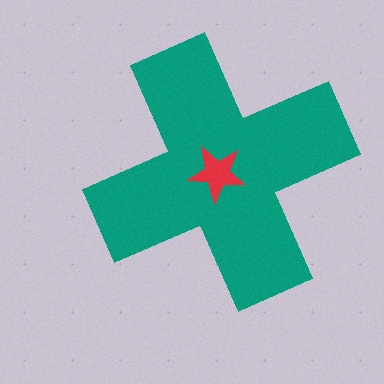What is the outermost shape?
The teal cross.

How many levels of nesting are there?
2.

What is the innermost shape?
The red star.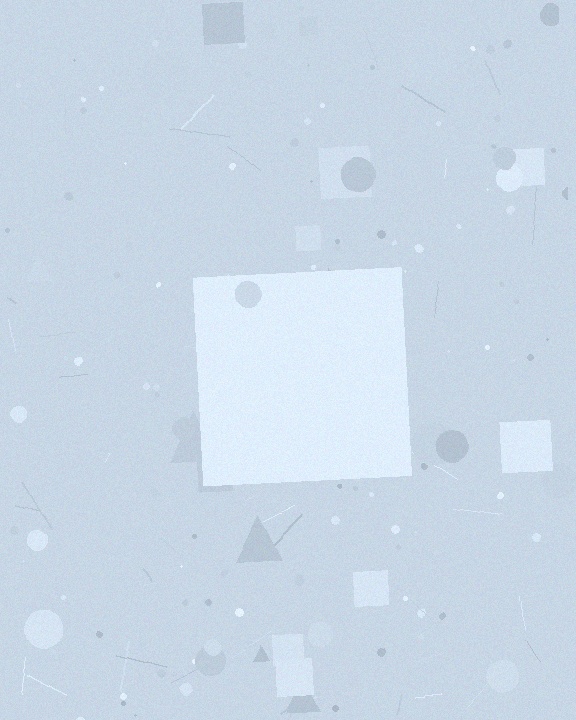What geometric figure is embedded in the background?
A square is embedded in the background.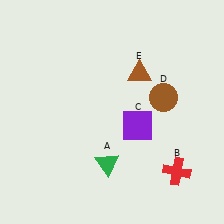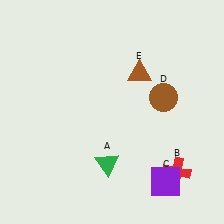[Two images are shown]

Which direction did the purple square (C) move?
The purple square (C) moved down.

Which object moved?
The purple square (C) moved down.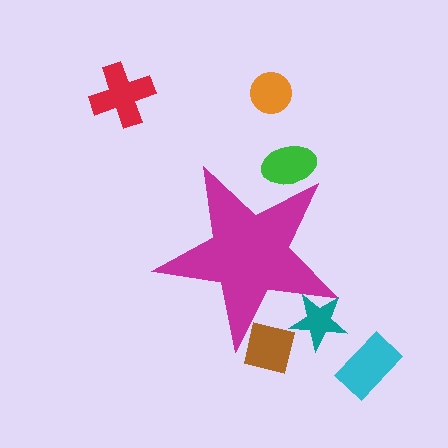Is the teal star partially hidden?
Yes, the teal star is partially hidden behind the magenta star.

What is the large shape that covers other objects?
A magenta star.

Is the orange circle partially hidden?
No, the orange circle is fully visible.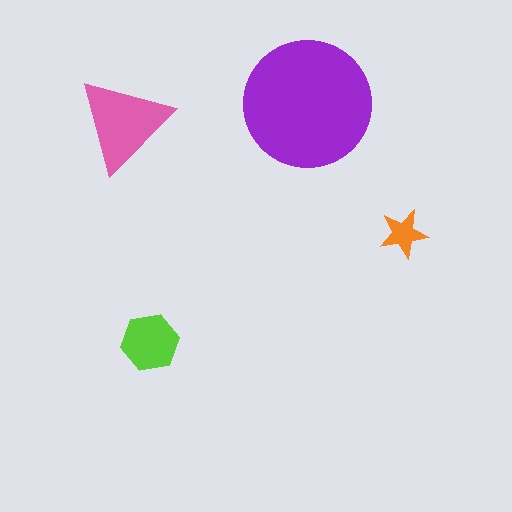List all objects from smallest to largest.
The orange star, the lime hexagon, the pink triangle, the purple circle.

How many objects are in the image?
There are 4 objects in the image.